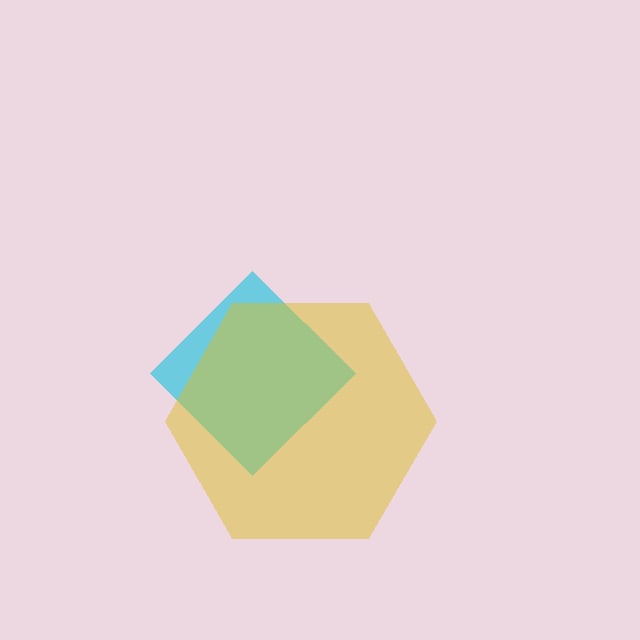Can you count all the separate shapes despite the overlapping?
Yes, there are 2 separate shapes.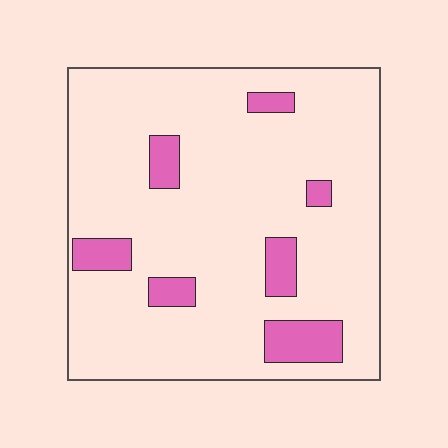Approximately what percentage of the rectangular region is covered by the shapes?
Approximately 10%.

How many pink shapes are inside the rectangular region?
7.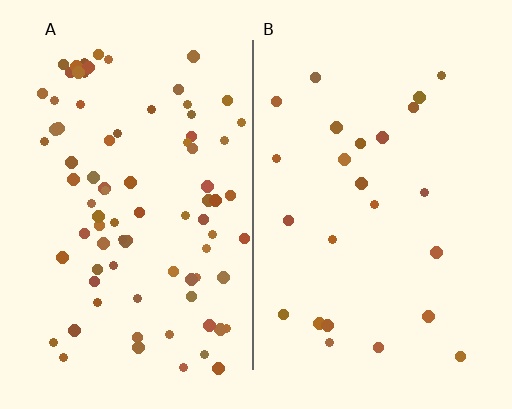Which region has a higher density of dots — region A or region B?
A (the left).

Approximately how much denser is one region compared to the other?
Approximately 3.5× — region A over region B.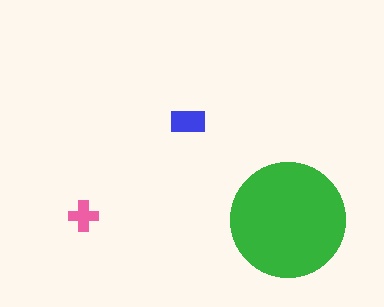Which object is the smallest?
The pink cross.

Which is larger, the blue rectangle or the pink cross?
The blue rectangle.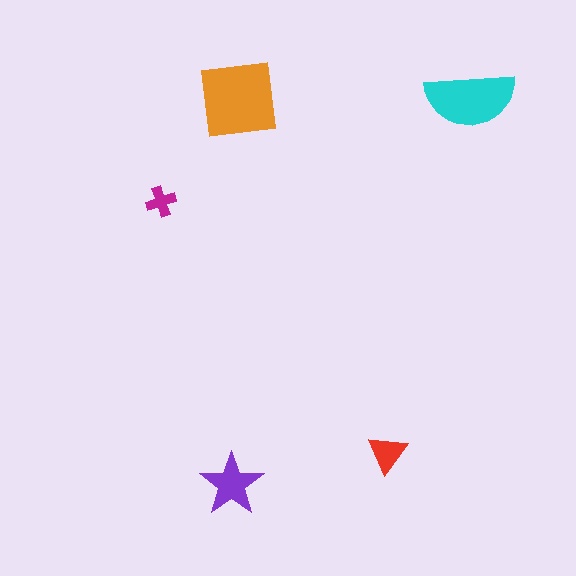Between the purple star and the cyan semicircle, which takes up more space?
The cyan semicircle.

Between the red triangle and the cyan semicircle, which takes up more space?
The cyan semicircle.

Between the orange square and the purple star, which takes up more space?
The orange square.